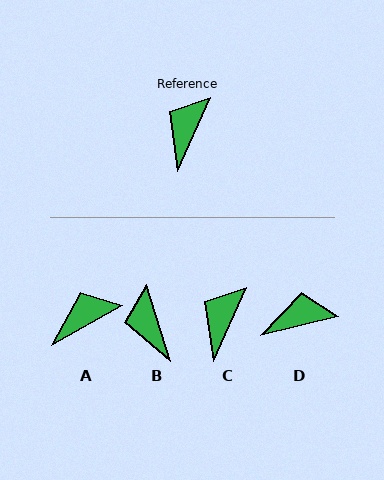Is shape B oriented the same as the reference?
No, it is off by about 41 degrees.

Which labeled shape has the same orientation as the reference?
C.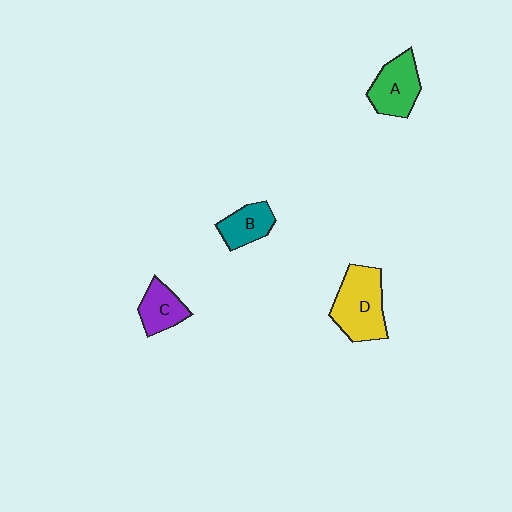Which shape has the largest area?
Shape D (yellow).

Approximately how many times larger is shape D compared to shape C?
Approximately 1.8 times.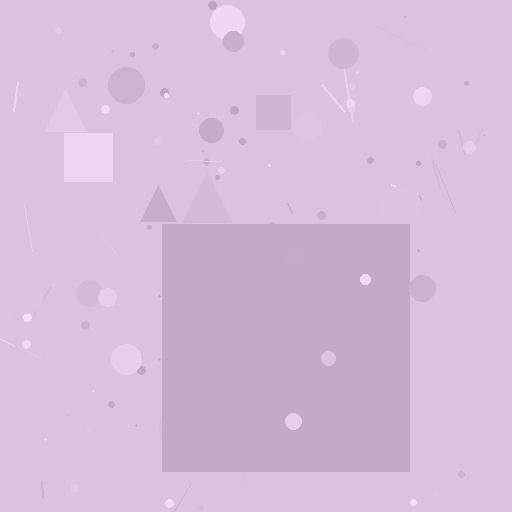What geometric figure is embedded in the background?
A square is embedded in the background.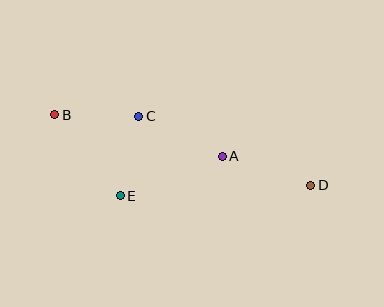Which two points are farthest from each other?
Points B and D are farthest from each other.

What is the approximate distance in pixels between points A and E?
The distance between A and E is approximately 110 pixels.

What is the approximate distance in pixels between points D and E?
The distance between D and E is approximately 191 pixels.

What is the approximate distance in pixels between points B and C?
The distance between B and C is approximately 84 pixels.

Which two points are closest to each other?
Points C and E are closest to each other.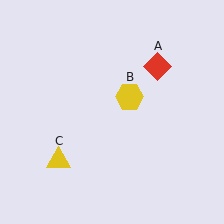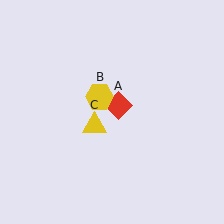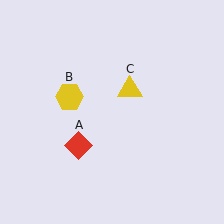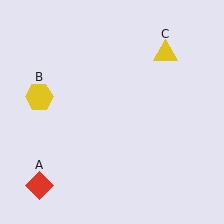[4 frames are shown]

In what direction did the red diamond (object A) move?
The red diamond (object A) moved down and to the left.